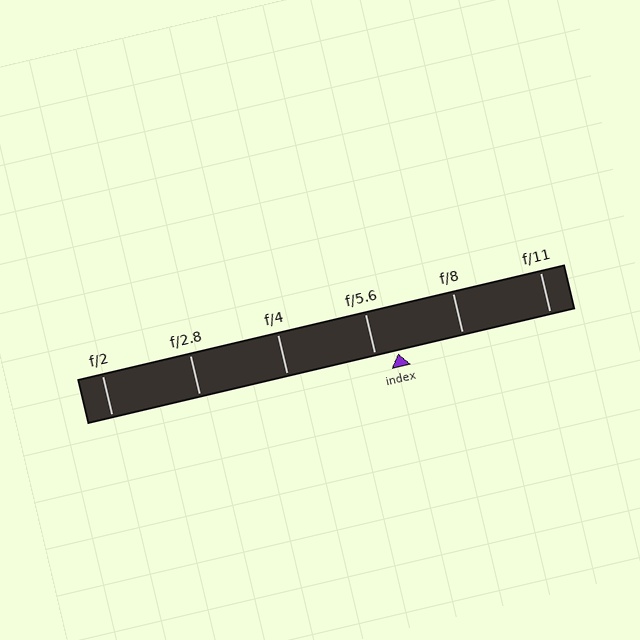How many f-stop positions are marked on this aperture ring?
There are 6 f-stop positions marked.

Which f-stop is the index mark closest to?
The index mark is closest to f/5.6.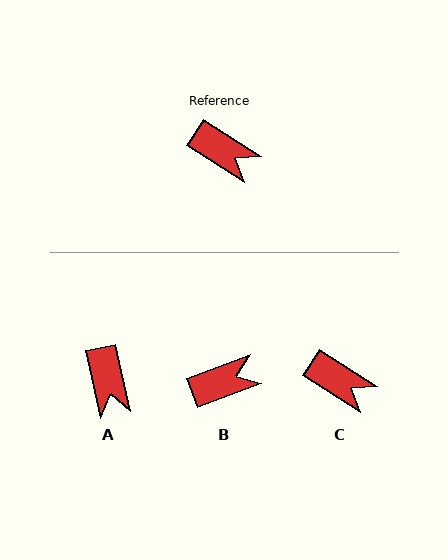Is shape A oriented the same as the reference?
No, it is off by about 45 degrees.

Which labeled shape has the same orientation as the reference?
C.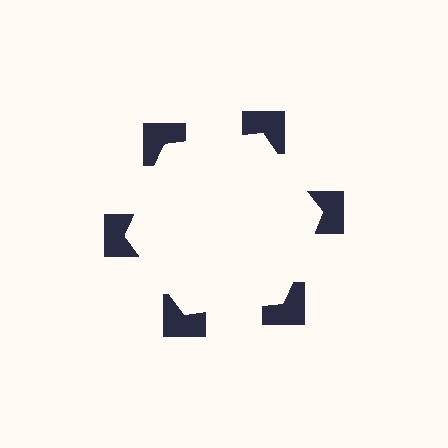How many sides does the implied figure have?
6 sides.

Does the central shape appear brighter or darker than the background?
It typically appears slightly brighter than the background, even though no actual brightness change is drawn.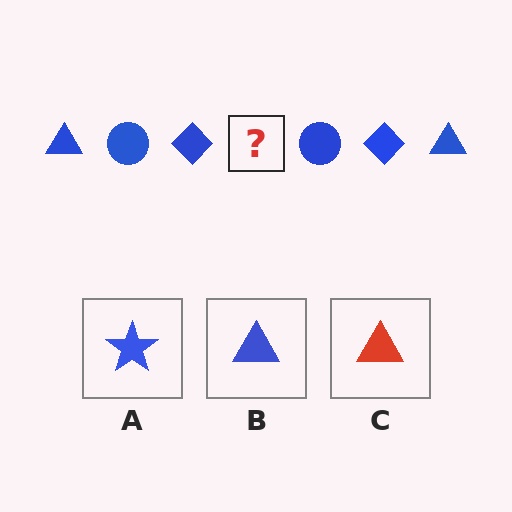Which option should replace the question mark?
Option B.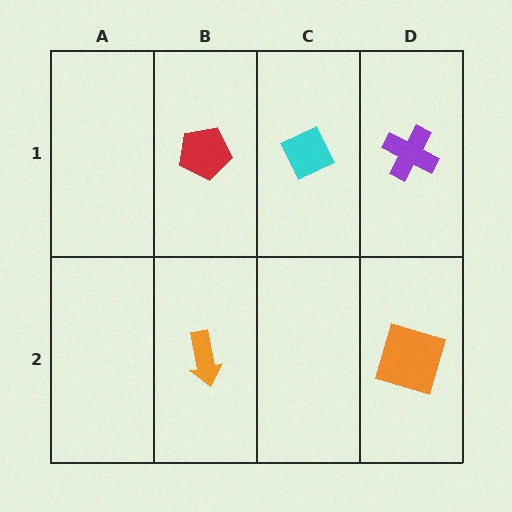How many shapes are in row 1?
3 shapes.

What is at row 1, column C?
A cyan diamond.